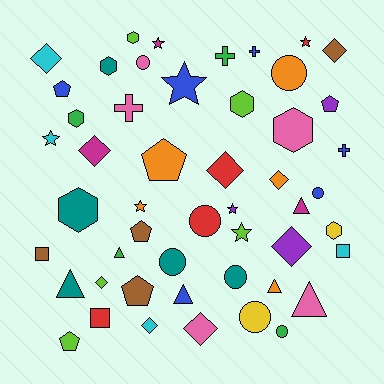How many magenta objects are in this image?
There are 3 magenta objects.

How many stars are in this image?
There are 7 stars.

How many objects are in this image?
There are 50 objects.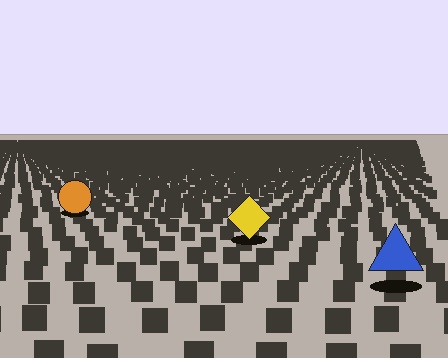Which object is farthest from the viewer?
The orange circle is farthest from the viewer. It appears smaller and the ground texture around it is denser.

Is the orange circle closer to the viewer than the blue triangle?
No. The blue triangle is closer — you can tell from the texture gradient: the ground texture is coarser near it.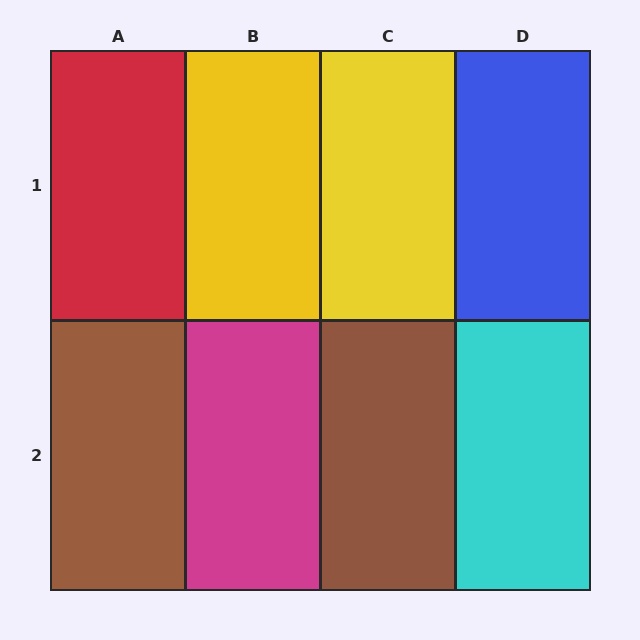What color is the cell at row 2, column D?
Cyan.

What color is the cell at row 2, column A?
Brown.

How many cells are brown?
2 cells are brown.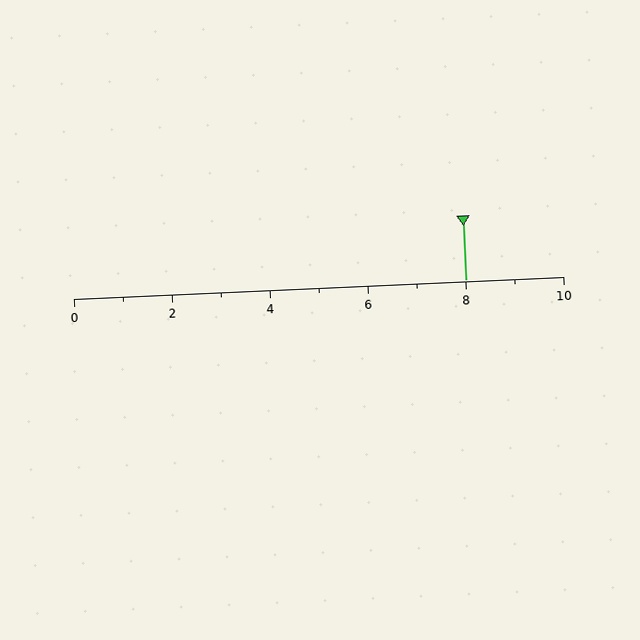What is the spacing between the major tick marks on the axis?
The major ticks are spaced 2 apart.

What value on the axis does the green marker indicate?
The marker indicates approximately 8.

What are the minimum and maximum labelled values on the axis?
The axis runs from 0 to 10.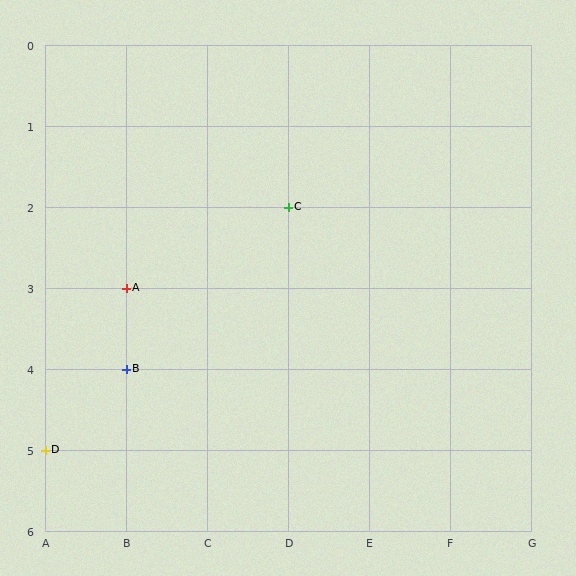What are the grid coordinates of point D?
Point D is at grid coordinates (A, 5).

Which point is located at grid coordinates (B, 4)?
Point B is at (B, 4).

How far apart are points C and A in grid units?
Points C and A are 2 columns and 1 row apart (about 2.2 grid units diagonally).